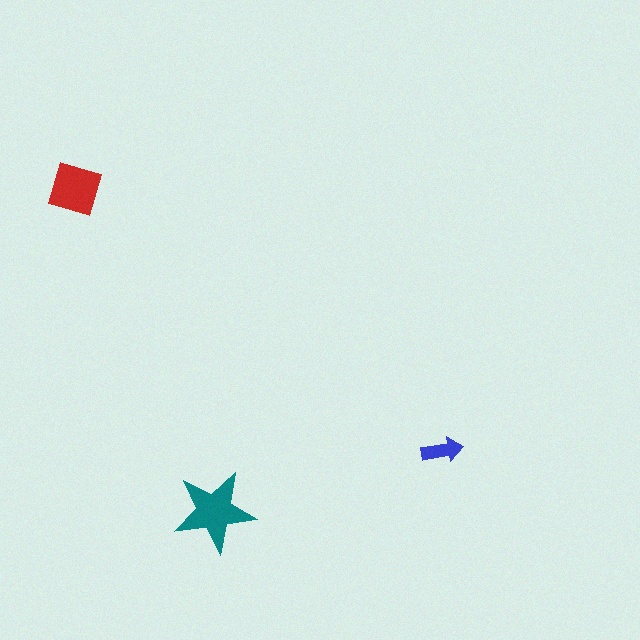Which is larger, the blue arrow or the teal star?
The teal star.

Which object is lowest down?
The teal star is bottommost.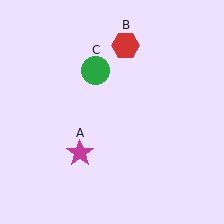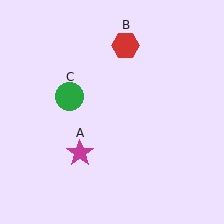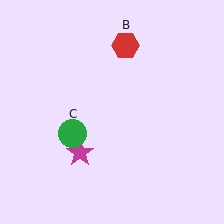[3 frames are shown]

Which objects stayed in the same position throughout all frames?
Magenta star (object A) and red hexagon (object B) remained stationary.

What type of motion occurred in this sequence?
The green circle (object C) rotated counterclockwise around the center of the scene.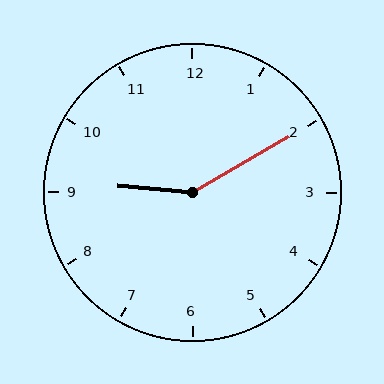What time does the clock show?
9:10.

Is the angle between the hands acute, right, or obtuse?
It is obtuse.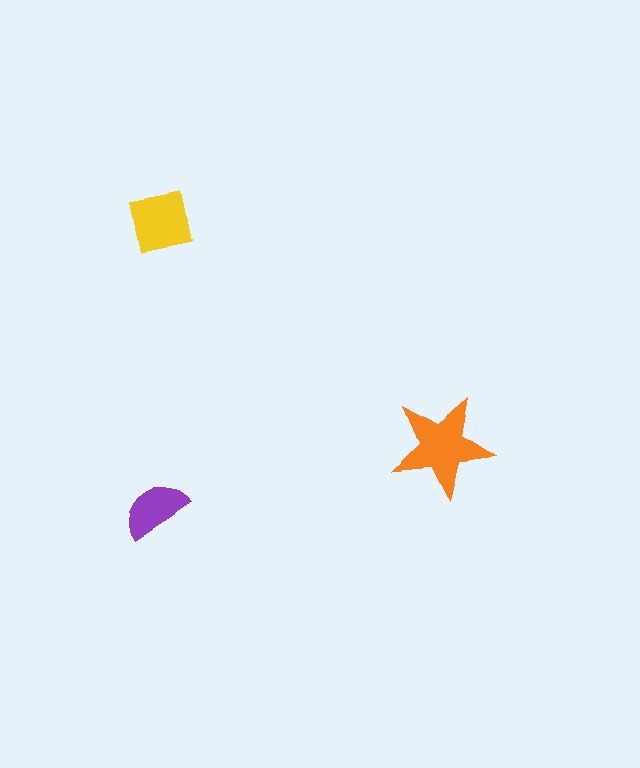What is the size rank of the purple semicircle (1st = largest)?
3rd.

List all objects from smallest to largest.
The purple semicircle, the yellow square, the orange star.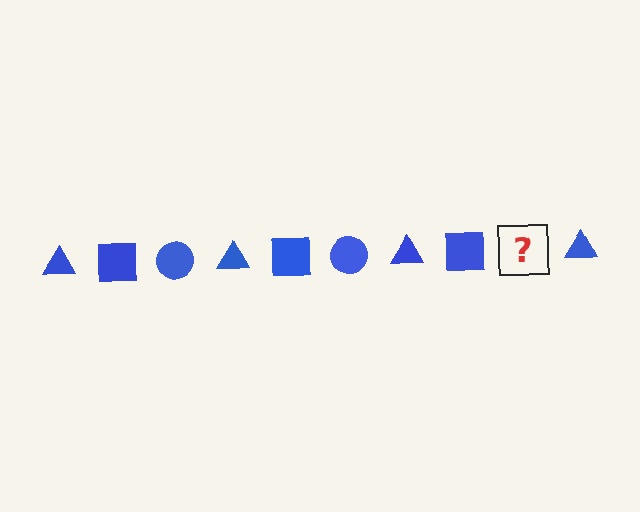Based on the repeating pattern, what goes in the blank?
The blank should be a blue circle.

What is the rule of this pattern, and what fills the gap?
The rule is that the pattern cycles through triangle, square, circle shapes in blue. The gap should be filled with a blue circle.